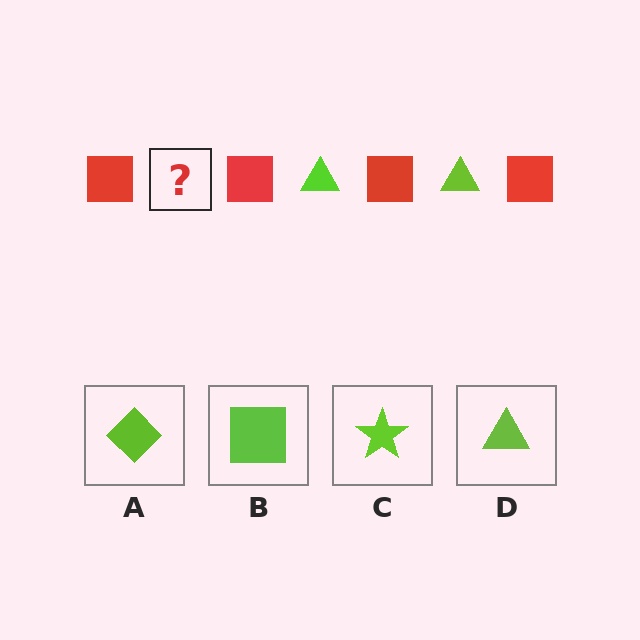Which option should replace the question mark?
Option D.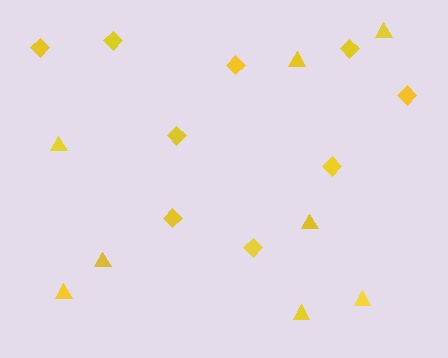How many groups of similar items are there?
There are 2 groups: one group of triangles (8) and one group of diamonds (9).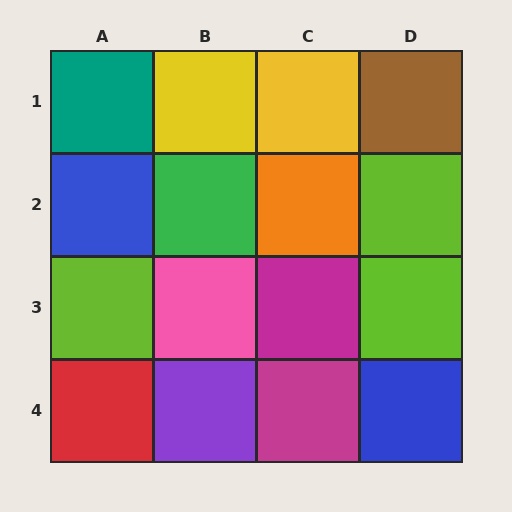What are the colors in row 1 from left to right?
Teal, yellow, yellow, brown.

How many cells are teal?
1 cell is teal.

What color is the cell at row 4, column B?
Purple.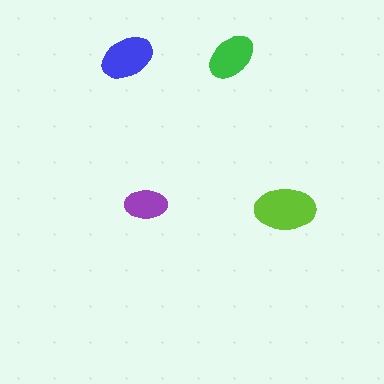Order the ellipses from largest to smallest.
the lime one, the blue one, the green one, the purple one.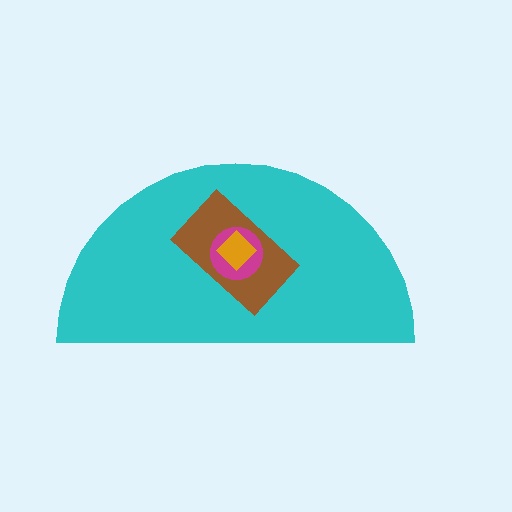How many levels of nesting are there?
4.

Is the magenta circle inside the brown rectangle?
Yes.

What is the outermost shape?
The cyan semicircle.